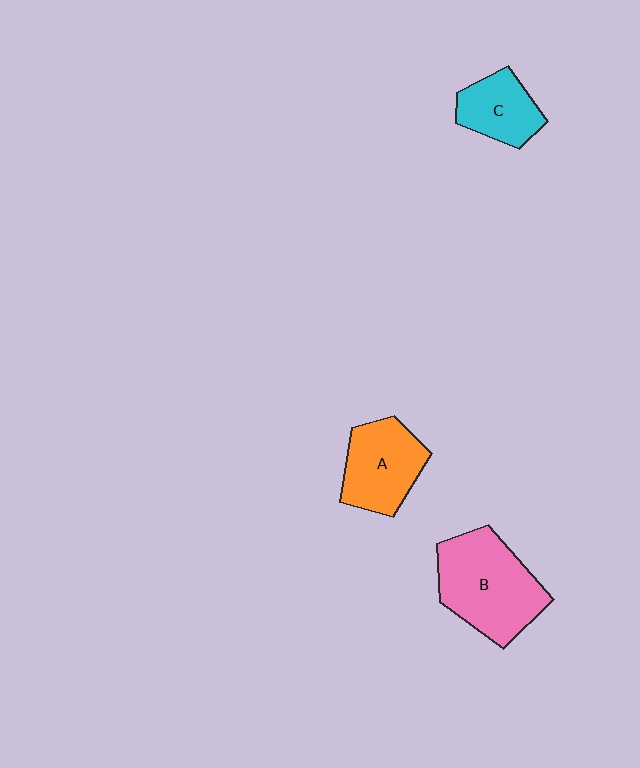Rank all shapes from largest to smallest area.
From largest to smallest: B (pink), A (orange), C (cyan).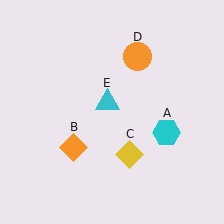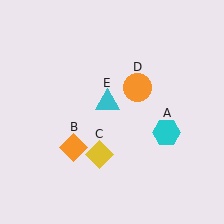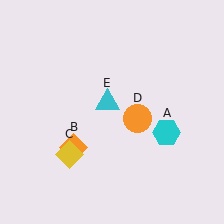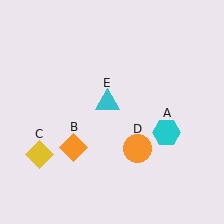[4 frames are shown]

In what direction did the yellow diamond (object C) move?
The yellow diamond (object C) moved left.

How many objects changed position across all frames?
2 objects changed position: yellow diamond (object C), orange circle (object D).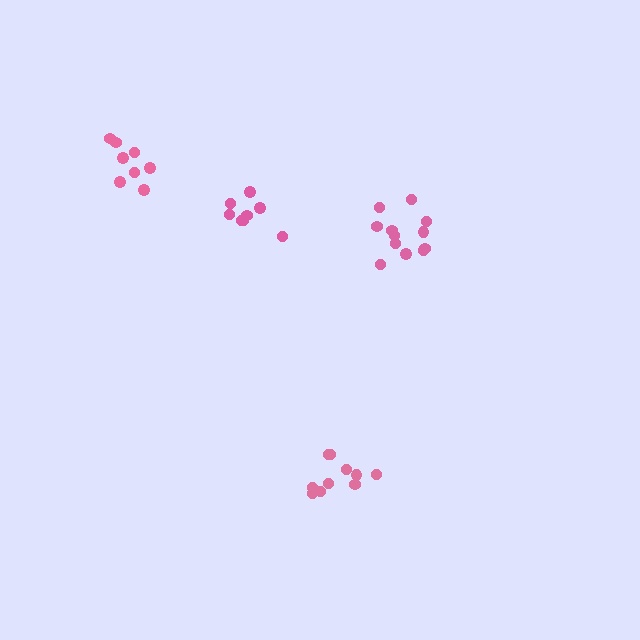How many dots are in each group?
Group 1: 8 dots, Group 2: 8 dots, Group 3: 10 dots, Group 4: 12 dots (38 total).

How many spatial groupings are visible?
There are 4 spatial groupings.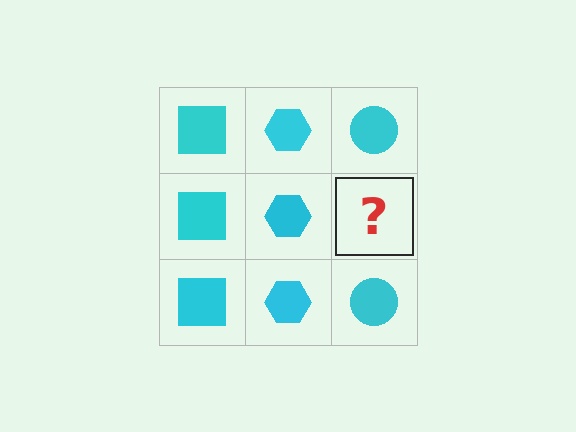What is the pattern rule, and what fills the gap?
The rule is that each column has a consistent shape. The gap should be filled with a cyan circle.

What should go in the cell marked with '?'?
The missing cell should contain a cyan circle.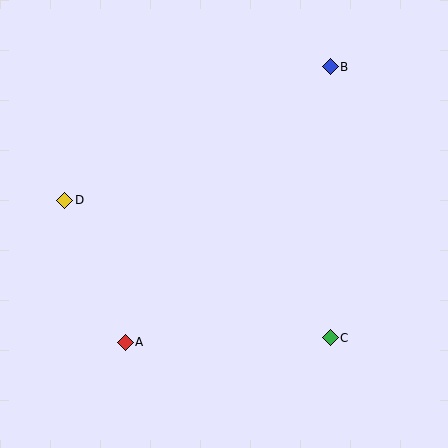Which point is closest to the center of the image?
Point A at (125, 343) is closest to the center.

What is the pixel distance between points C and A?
The distance between C and A is 205 pixels.